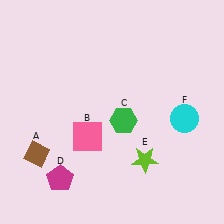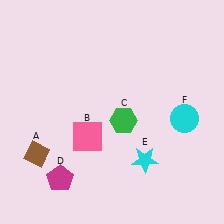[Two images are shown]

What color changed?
The star (E) changed from lime in Image 1 to cyan in Image 2.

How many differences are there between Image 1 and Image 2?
There is 1 difference between the two images.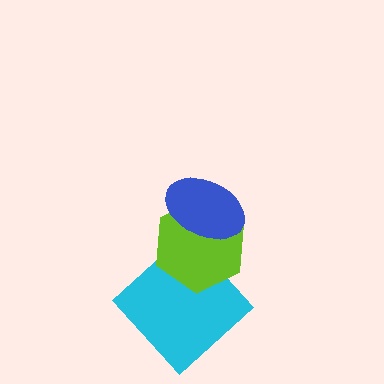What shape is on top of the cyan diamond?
The lime hexagon is on top of the cyan diamond.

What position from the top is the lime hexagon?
The lime hexagon is 2nd from the top.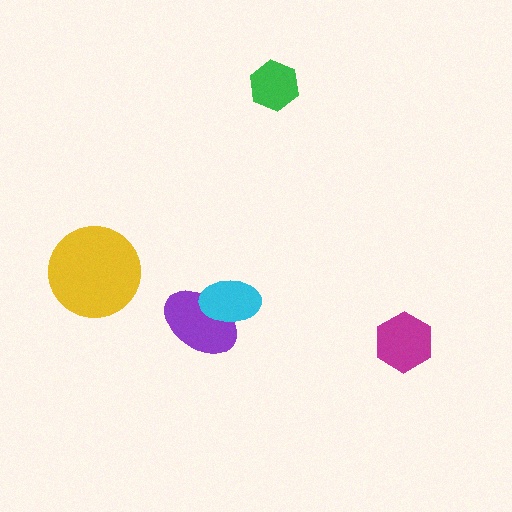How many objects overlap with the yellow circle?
0 objects overlap with the yellow circle.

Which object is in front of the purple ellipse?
The cyan ellipse is in front of the purple ellipse.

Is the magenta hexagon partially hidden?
No, no other shape covers it.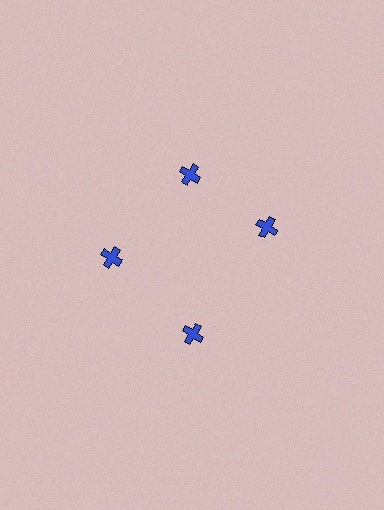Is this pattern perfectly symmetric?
No. The 4 blue crosses are arranged in a ring, but one element near the 3 o'clock position is rotated out of alignment along the ring, breaking the 4-fold rotational symmetry.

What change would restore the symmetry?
The symmetry would be restored by rotating it back into even spacing with its neighbors so that all 4 crosses sit at equal angles and equal distance from the center.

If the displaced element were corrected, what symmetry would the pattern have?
It would have 4-fold rotational symmetry — the pattern would map onto itself every 90 degrees.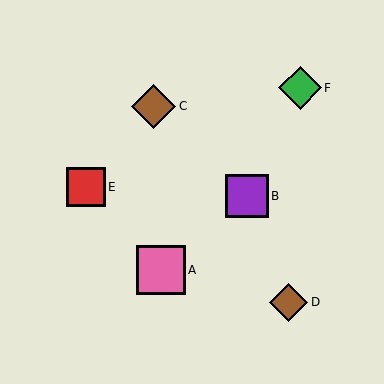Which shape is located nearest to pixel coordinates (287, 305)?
The brown diamond (labeled D) at (289, 302) is nearest to that location.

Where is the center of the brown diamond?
The center of the brown diamond is at (154, 106).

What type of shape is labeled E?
Shape E is a red square.